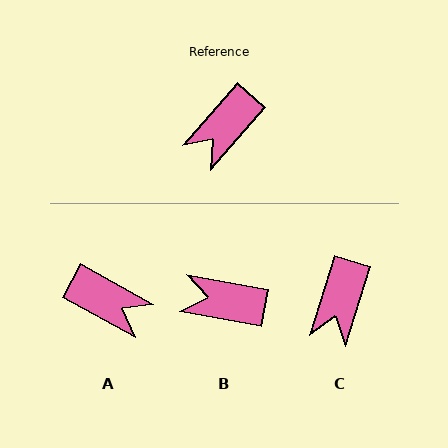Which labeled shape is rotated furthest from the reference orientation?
A, about 103 degrees away.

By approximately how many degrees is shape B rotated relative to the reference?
Approximately 59 degrees clockwise.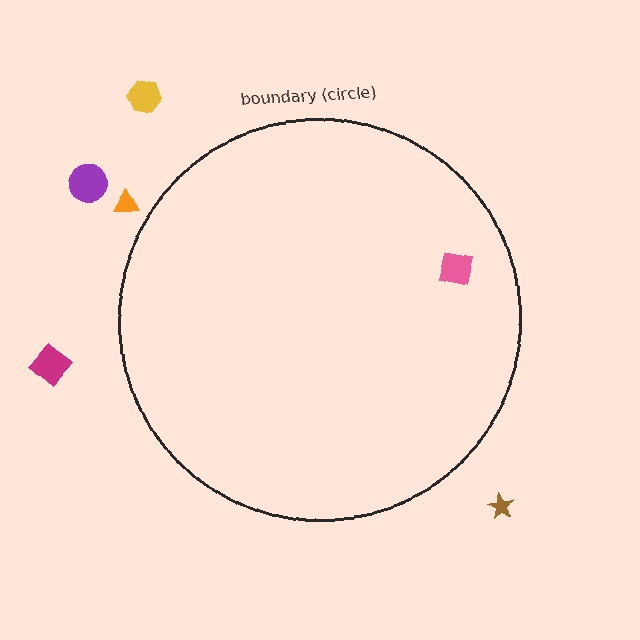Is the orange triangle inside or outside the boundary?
Outside.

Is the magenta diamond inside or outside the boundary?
Outside.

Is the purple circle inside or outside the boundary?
Outside.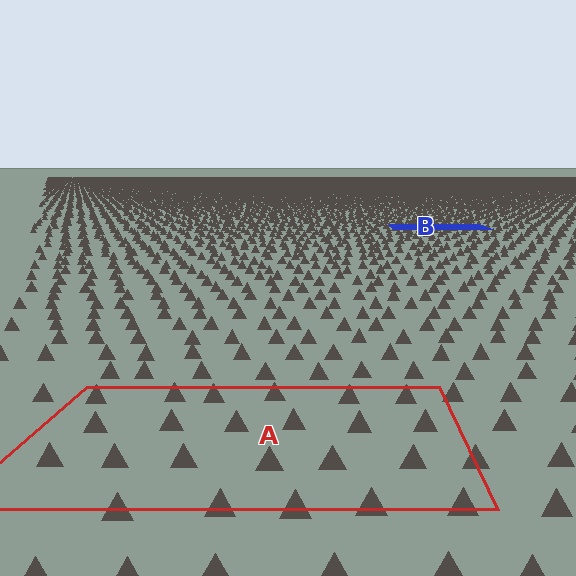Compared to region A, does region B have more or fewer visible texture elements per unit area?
Region B has more texture elements per unit area — they are packed more densely because it is farther away.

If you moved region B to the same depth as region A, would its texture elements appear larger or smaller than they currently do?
They would appear larger. At a closer depth, the same texture elements are projected at a bigger on-screen size.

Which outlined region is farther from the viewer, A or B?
Region B is farther from the viewer — the texture elements inside it appear smaller and more densely packed.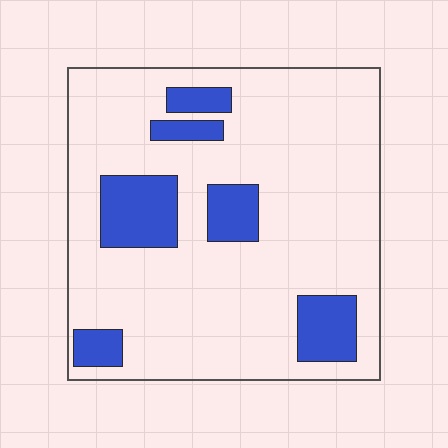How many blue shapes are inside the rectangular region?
6.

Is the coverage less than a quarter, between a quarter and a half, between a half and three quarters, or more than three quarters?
Less than a quarter.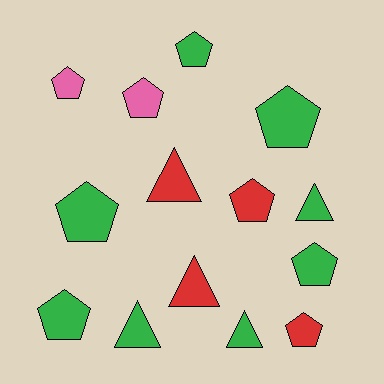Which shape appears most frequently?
Pentagon, with 9 objects.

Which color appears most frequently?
Green, with 8 objects.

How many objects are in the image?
There are 14 objects.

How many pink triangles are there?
There are no pink triangles.